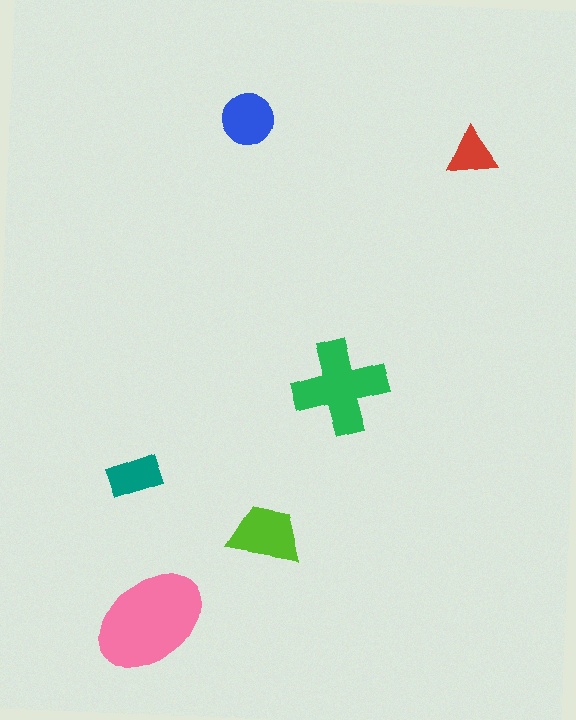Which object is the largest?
The pink ellipse.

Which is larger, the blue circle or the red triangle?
The blue circle.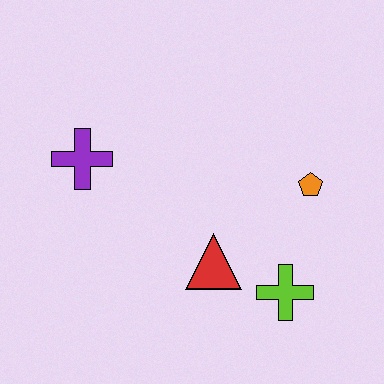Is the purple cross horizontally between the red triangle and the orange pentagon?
No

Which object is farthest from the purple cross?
The lime cross is farthest from the purple cross.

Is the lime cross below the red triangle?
Yes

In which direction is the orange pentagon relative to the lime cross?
The orange pentagon is above the lime cross.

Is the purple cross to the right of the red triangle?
No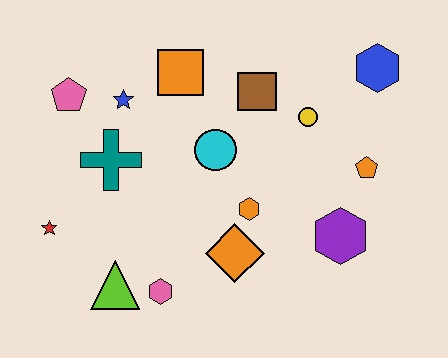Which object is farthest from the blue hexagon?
The red star is farthest from the blue hexagon.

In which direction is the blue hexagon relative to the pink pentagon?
The blue hexagon is to the right of the pink pentagon.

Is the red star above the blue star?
No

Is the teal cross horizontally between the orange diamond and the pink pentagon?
Yes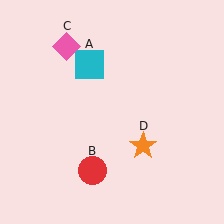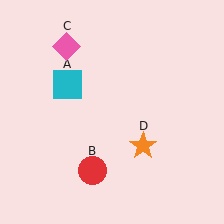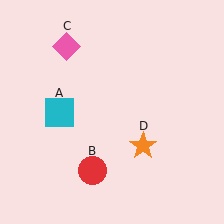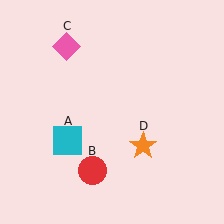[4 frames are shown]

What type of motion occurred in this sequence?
The cyan square (object A) rotated counterclockwise around the center of the scene.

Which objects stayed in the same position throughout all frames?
Red circle (object B) and pink diamond (object C) and orange star (object D) remained stationary.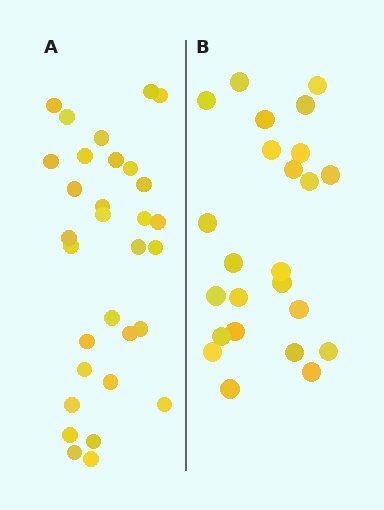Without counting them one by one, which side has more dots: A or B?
Region A (the left region) has more dots.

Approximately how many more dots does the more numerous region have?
Region A has roughly 8 or so more dots than region B.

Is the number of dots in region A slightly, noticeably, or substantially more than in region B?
Region A has noticeably more, but not dramatically so. The ratio is roughly 1.3 to 1.